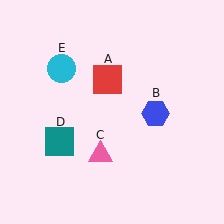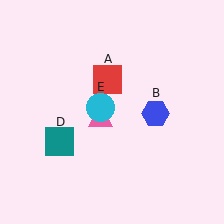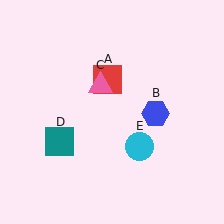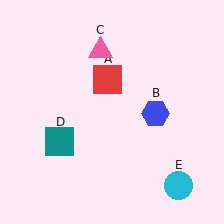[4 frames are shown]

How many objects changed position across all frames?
2 objects changed position: pink triangle (object C), cyan circle (object E).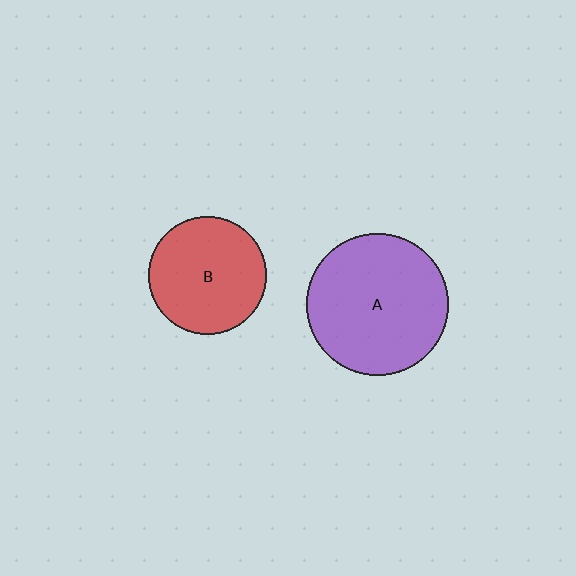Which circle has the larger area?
Circle A (purple).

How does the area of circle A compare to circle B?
Approximately 1.4 times.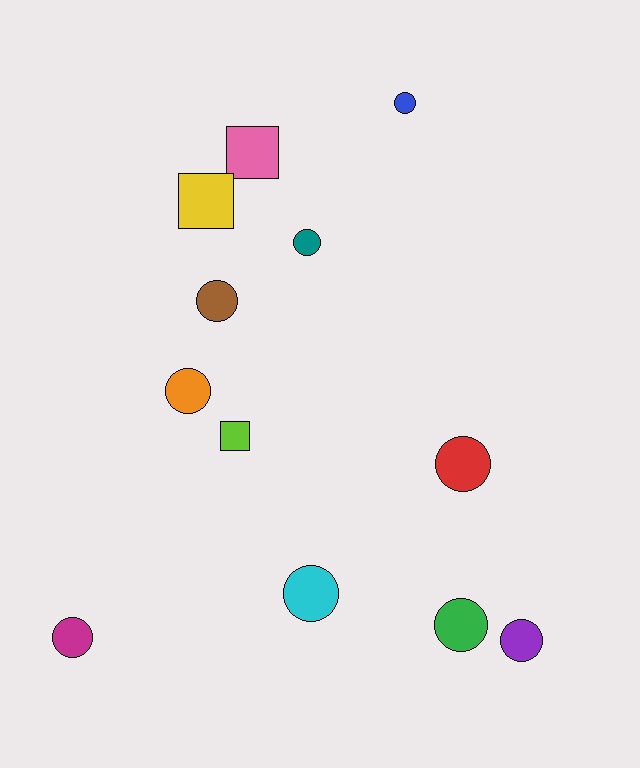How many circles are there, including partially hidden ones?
There are 9 circles.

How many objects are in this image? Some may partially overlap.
There are 12 objects.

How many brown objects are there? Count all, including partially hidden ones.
There is 1 brown object.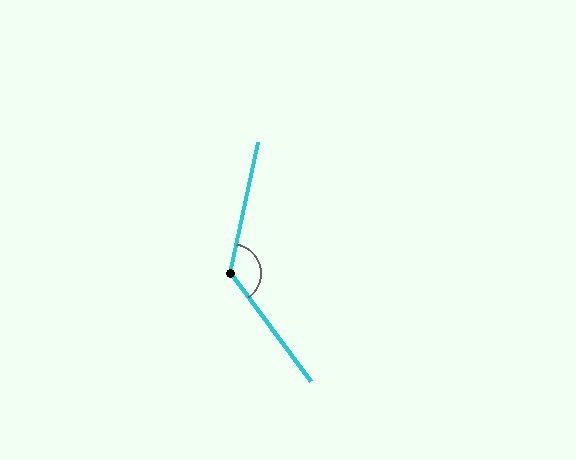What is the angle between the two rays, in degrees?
Approximately 132 degrees.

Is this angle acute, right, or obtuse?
It is obtuse.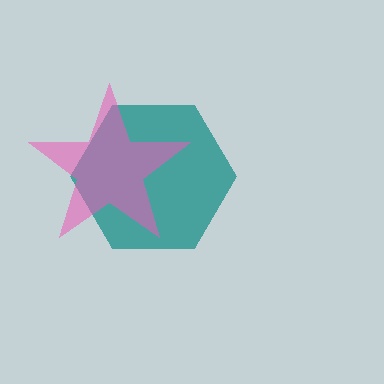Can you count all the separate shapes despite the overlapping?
Yes, there are 2 separate shapes.